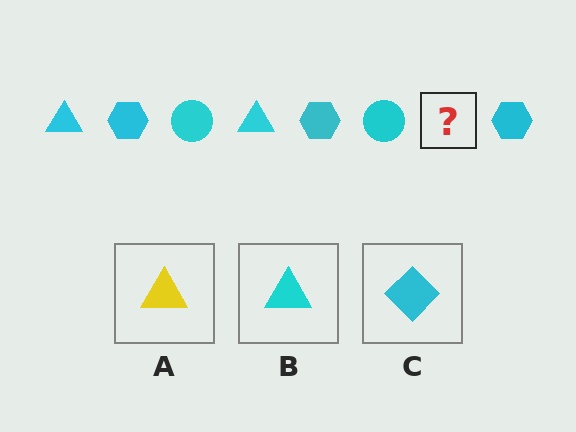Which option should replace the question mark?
Option B.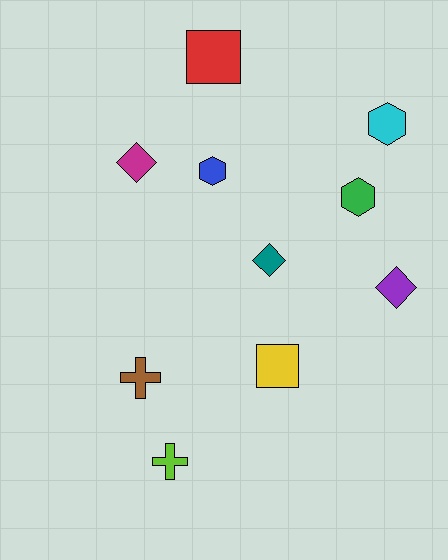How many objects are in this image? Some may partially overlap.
There are 10 objects.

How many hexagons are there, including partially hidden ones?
There are 3 hexagons.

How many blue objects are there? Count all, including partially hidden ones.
There is 1 blue object.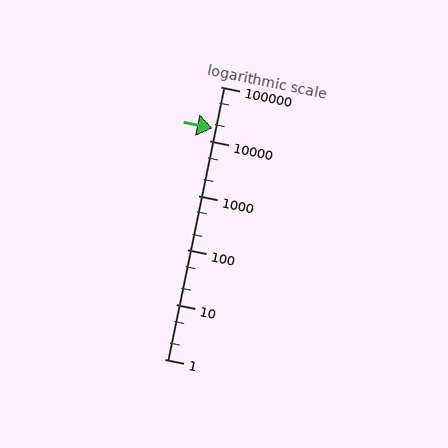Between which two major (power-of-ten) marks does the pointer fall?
The pointer is between 10000 and 100000.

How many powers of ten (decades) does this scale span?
The scale spans 5 decades, from 1 to 100000.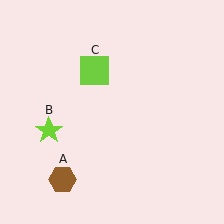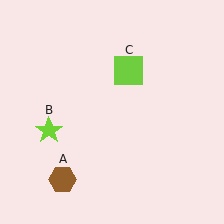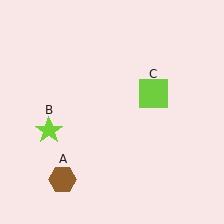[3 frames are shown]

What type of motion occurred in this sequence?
The lime square (object C) rotated clockwise around the center of the scene.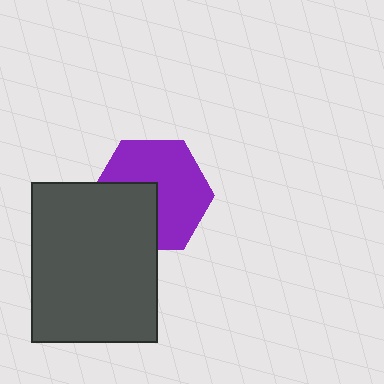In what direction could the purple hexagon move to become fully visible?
The purple hexagon could move toward the upper-right. That would shift it out from behind the dark gray rectangle entirely.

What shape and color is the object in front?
The object in front is a dark gray rectangle.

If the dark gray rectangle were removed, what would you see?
You would see the complete purple hexagon.